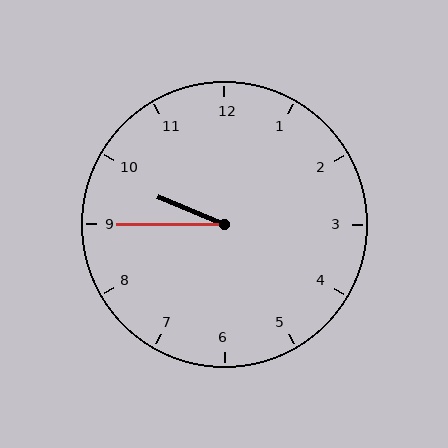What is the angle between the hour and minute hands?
Approximately 22 degrees.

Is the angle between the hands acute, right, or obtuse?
It is acute.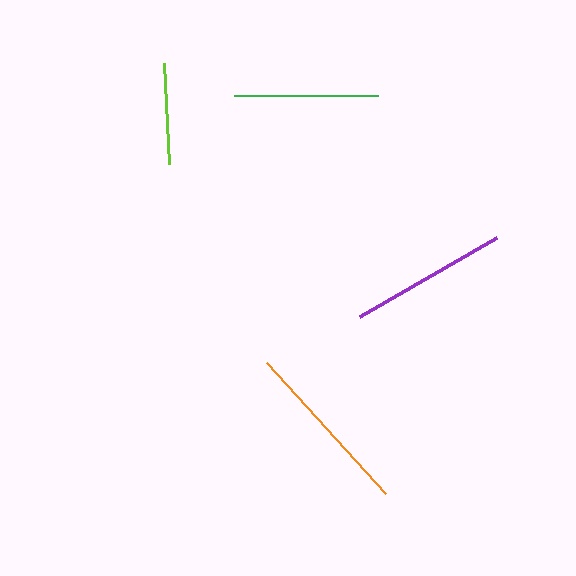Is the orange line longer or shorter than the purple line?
The orange line is longer than the purple line.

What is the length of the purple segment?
The purple segment is approximately 158 pixels long.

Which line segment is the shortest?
The lime line is the shortest at approximately 102 pixels.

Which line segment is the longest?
The orange line is the longest at approximately 177 pixels.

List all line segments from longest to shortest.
From longest to shortest: orange, purple, green, lime.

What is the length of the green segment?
The green segment is approximately 144 pixels long.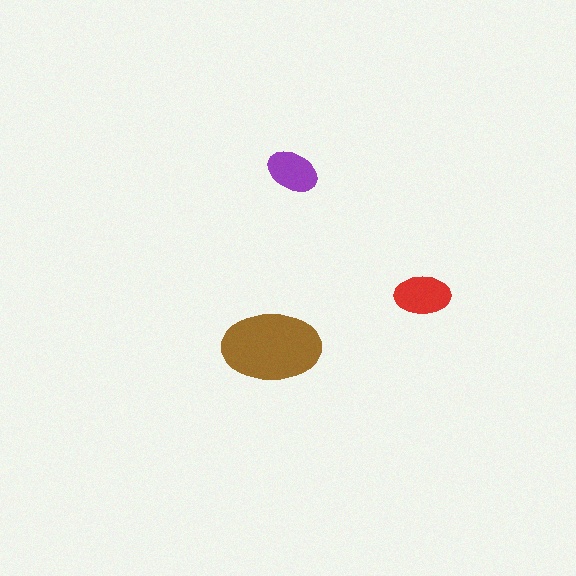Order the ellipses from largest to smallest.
the brown one, the red one, the purple one.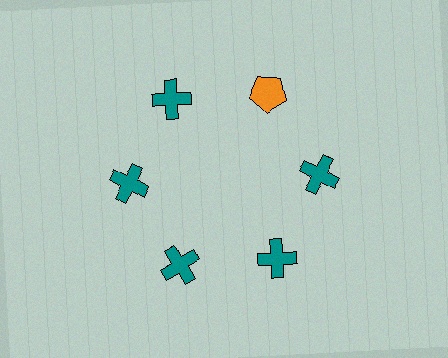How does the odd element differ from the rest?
It differs in both color (orange instead of teal) and shape (pentagon instead of cross).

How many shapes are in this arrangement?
There are 6 shapes arranged in a ring pattern.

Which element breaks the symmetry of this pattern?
The orange pentagon at roughly the 1 o'clock position breaks the symmetry. All other shapes are teal crosses.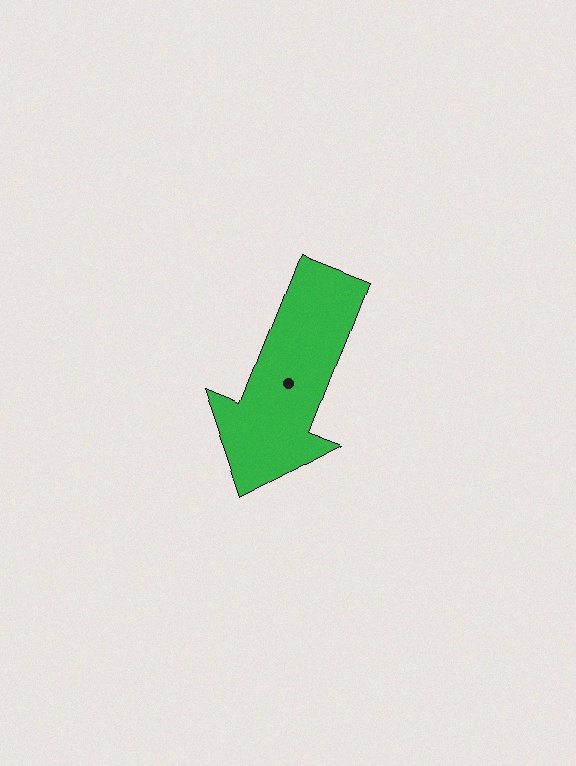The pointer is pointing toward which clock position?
Roughly 7 o'clock.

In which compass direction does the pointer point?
South.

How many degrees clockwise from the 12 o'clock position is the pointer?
Approximately 201 degrees.